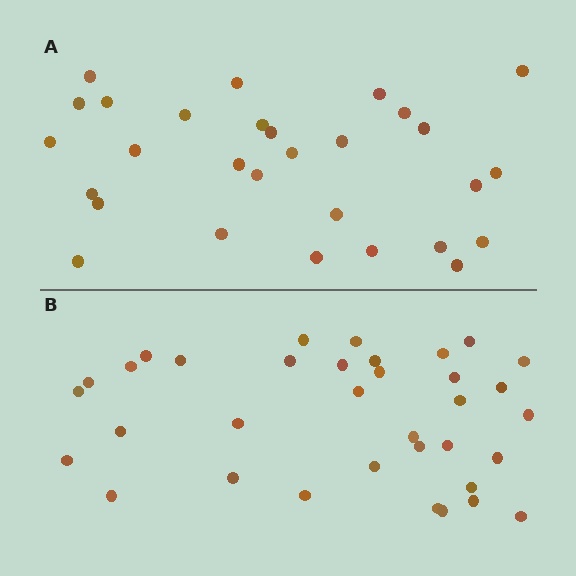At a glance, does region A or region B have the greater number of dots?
Region B (the bottom region) has more dots.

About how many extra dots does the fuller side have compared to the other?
Region B has about 6 more dots than region A.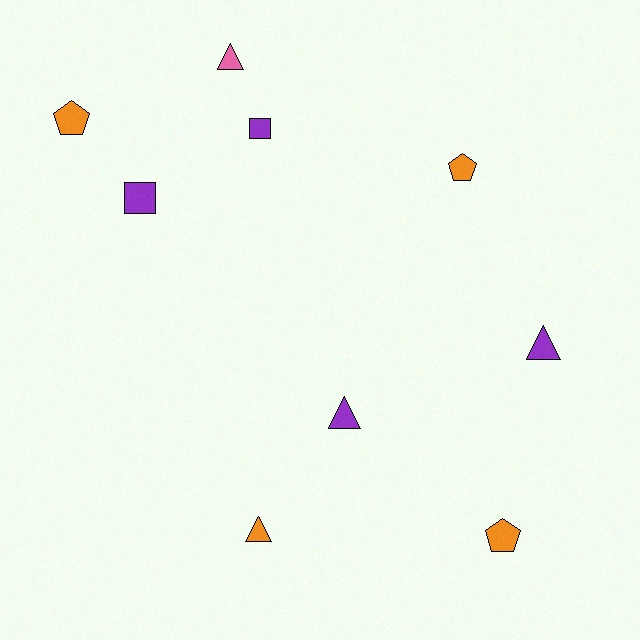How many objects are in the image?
There are 9 objects.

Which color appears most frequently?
Orange, with 4 objects.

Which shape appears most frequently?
Triangle, with 4 objects.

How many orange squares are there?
There are no orange squares.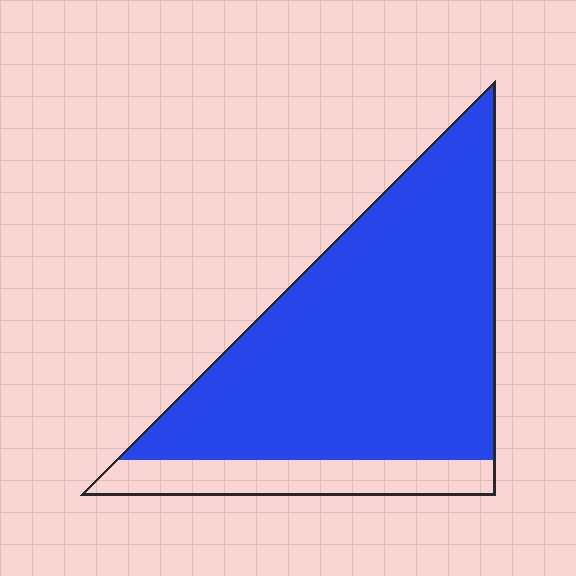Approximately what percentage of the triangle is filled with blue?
Approximately 85%.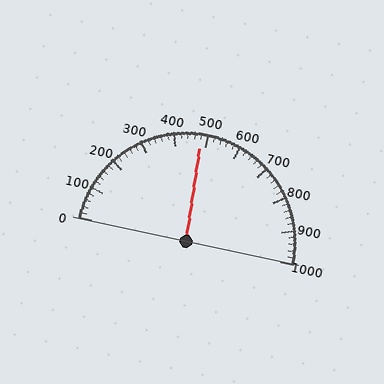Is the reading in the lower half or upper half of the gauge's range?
The reading is in the lower half of the range (0 to 1000).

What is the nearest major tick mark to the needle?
The nearest major tick mark is 500.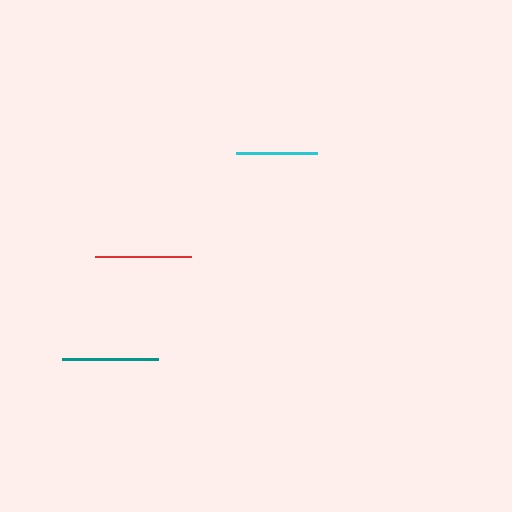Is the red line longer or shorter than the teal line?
The red line is longer than the teal line.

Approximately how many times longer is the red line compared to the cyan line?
The red line is approximately 1.2 times the length of the cyan line.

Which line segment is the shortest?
The cyan line is the shortest at approximately 81 pixels.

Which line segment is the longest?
The red line is the longest at approximately 96 pixels.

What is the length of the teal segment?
The teal segment is approximately 95 pixels long.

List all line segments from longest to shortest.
From longest to shortest: red, teal, cyan.